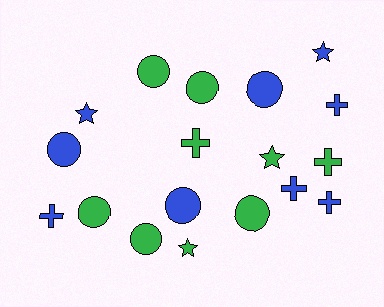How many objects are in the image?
There are 18 objects.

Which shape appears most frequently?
Circle, with 8 objects.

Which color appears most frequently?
Green, with 9 objects.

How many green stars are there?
There are 2 green stars.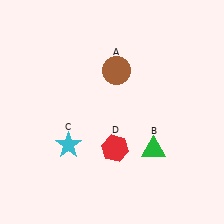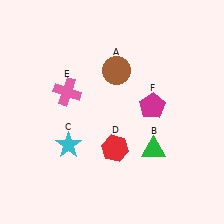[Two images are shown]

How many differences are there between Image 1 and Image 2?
There are 2 differences between the two images.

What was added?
A pink cross (E), a magenta pentagon (F) were added in Image 2.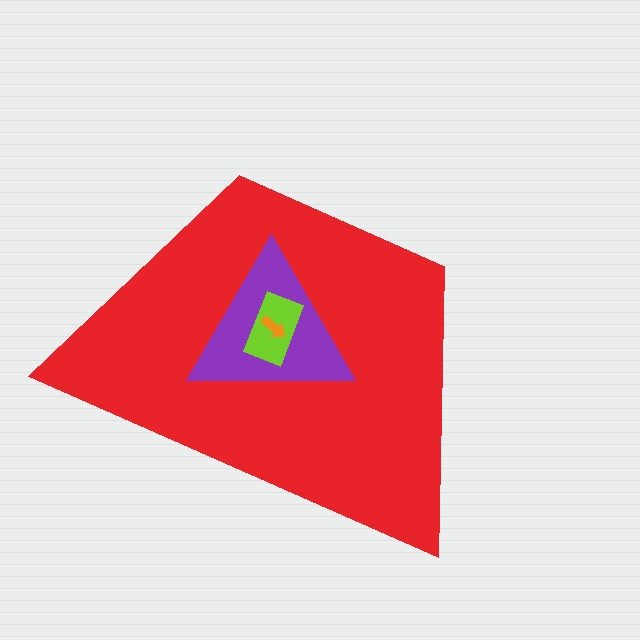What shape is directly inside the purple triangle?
The lime rectangle.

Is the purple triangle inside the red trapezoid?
Yes.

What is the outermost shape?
The red trapezoid.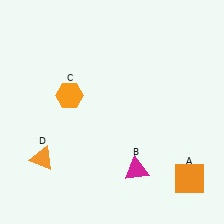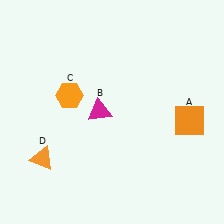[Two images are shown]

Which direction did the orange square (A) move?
The orange square (A) moved up.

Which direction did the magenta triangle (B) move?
The magenta triangle (B) moved up.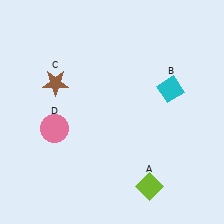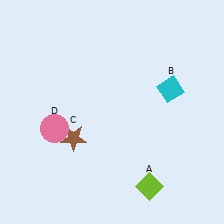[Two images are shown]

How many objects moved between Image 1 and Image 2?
1 object moved between the two images.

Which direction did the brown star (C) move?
The brown star (C) moved down.